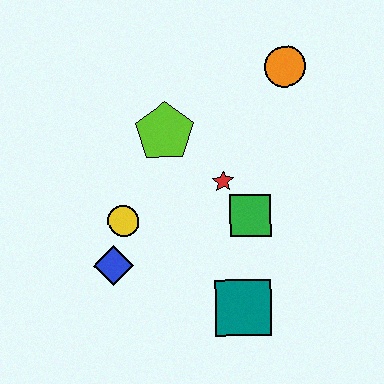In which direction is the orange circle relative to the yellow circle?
The orange circle is to the right of the yellow circle.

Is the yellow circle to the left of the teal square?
Yes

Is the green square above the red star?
No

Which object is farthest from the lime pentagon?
The teal square is farthest from the lime pentagon.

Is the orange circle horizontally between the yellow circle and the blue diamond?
No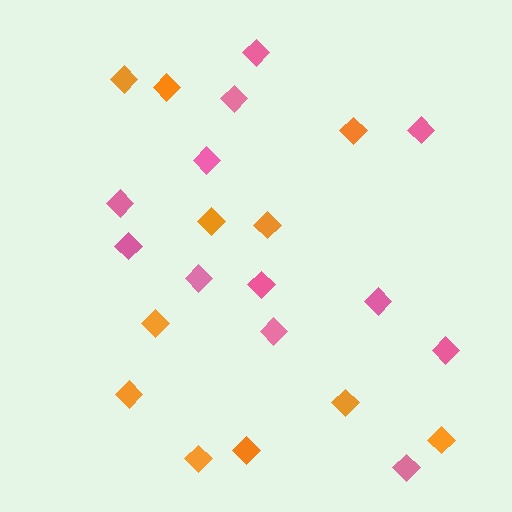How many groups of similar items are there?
There are 2 groups: one group of pink diamonds (12) and one group of orange diamonds (11).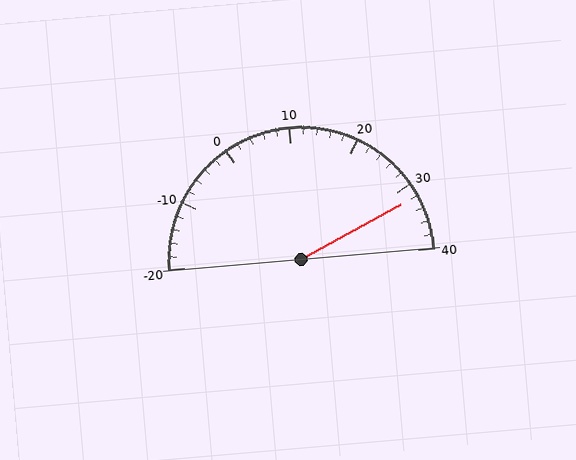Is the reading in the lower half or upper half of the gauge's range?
The reading is in the upper half of the range (-20 to 40).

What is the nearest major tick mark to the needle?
The nearest major tick mark is 30.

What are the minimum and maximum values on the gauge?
The gauge ranges from -20 to 40.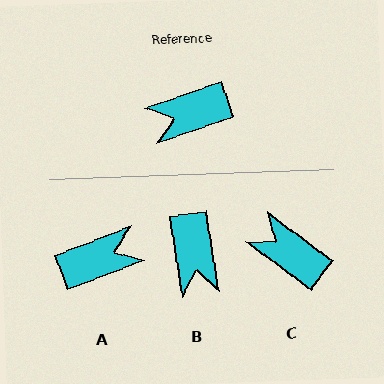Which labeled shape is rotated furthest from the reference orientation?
A, about 178 degrees away.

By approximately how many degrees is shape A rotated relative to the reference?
Approximately 178 degrees clockwise.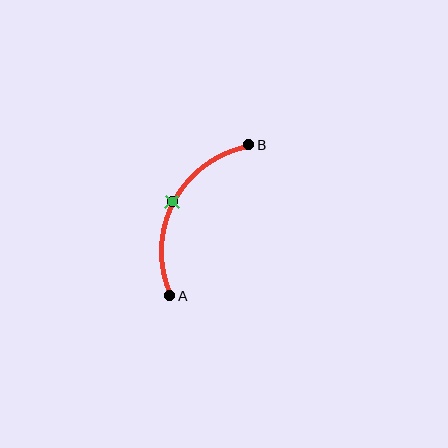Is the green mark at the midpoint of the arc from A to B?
Yes. The green mark lies on the arc at equal arc-length from both A and B — it is the arc midpoint.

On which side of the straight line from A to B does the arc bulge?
The arc bulges to the left of the straight line connecting A and B.